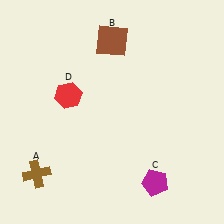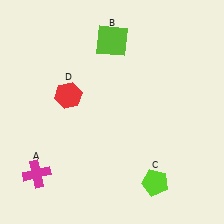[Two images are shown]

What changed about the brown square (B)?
In Image 1, B is brown. In Image 2, it changed to lime.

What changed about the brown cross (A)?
In Image 1, A is brown. In Image 2, it changed to magenta.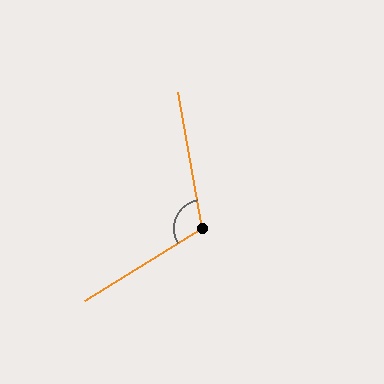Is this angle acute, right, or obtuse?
It is obtuse.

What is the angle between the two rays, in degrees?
Approximately 111 degrees.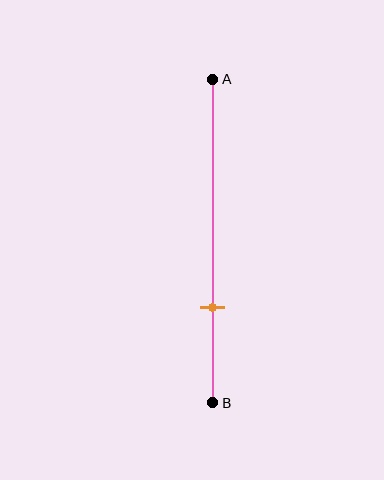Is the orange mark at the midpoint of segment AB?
No, the mark is at about 70% from A, not at the 50% midpoint.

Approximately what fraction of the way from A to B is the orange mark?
The orange mark is approximately 70% of the way from A to B.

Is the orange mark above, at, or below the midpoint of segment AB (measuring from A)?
The orange mark is below the midpoint of segment AB.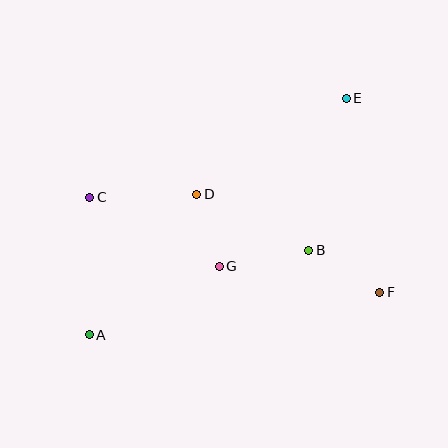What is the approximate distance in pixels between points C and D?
The distance between C and D is approximately 107 pixels.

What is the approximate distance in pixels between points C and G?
The distance between C and G is approximately 147 pixels.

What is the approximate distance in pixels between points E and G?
The distance between E and G is approximately 210 pixels.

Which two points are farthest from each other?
Points A and E are farthest from each other.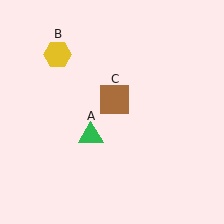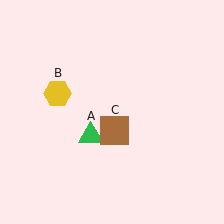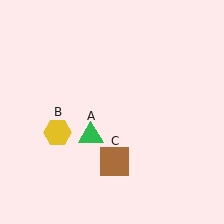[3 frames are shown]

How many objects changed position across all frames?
2 objects changed position: yellow hexagon (object B), brown square (object C).